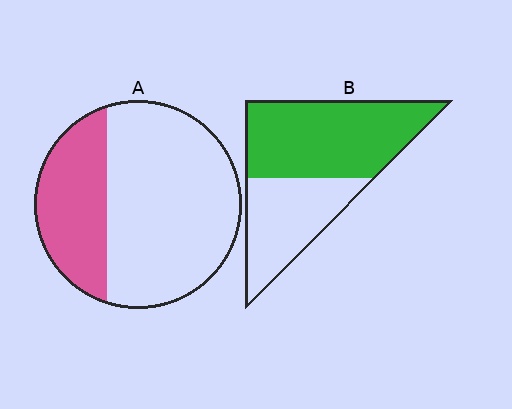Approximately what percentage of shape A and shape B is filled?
A is approximately 30% and B is approximately 60%.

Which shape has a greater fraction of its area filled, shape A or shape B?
Shape B.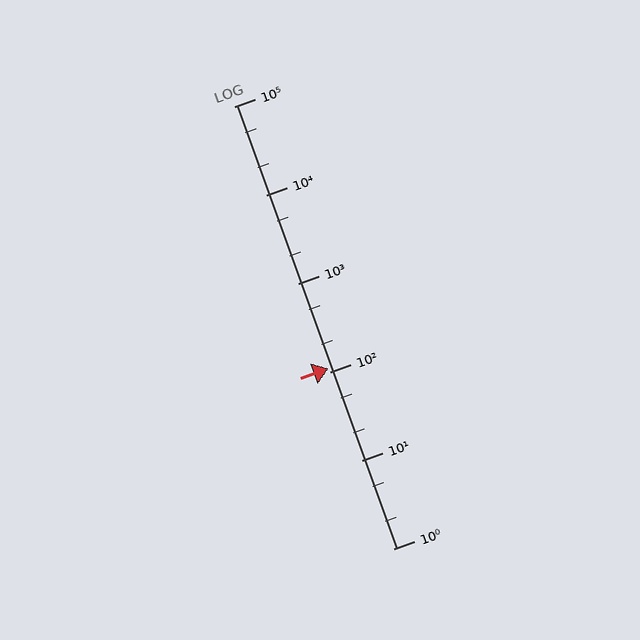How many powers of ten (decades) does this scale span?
The scale spans 5 decades, from 1 to 100000.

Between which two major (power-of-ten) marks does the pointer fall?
The pointer is between 100 and 1000.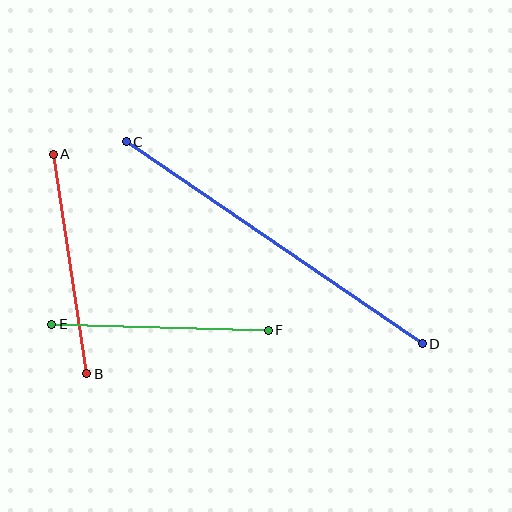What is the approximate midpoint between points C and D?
The midpoint is at approximately (274, 243) pixels.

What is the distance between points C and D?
The distance is approximately 358 pixels.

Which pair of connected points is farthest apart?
Points C and D are farthest apart.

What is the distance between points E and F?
The distance is approximately 216 pixels.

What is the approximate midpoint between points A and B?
The midpoint is at approximately (70, 264) pixels.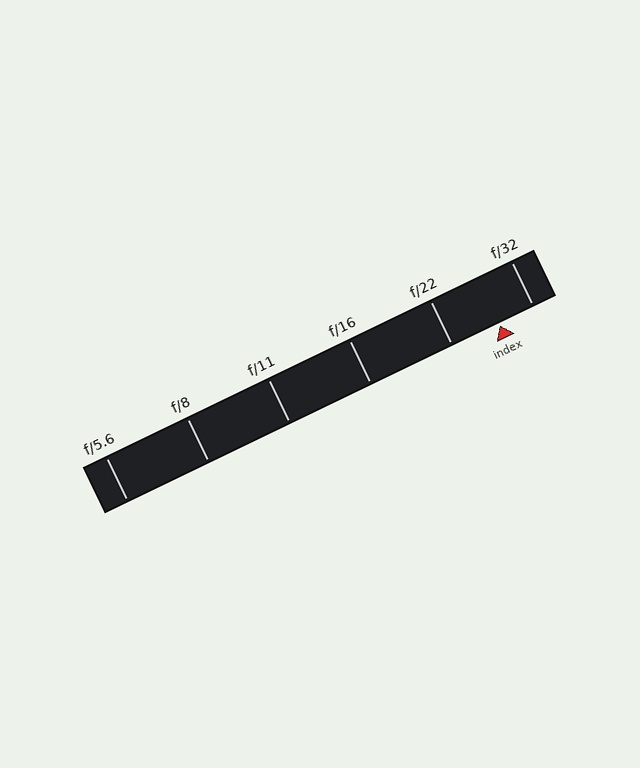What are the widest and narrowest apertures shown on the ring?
The widest aperture shown is f/5.6 and the narrowest is f/32.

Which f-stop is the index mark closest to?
The index mark is closest to f/32.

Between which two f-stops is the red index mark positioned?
The index mark is between f/22 and f/32.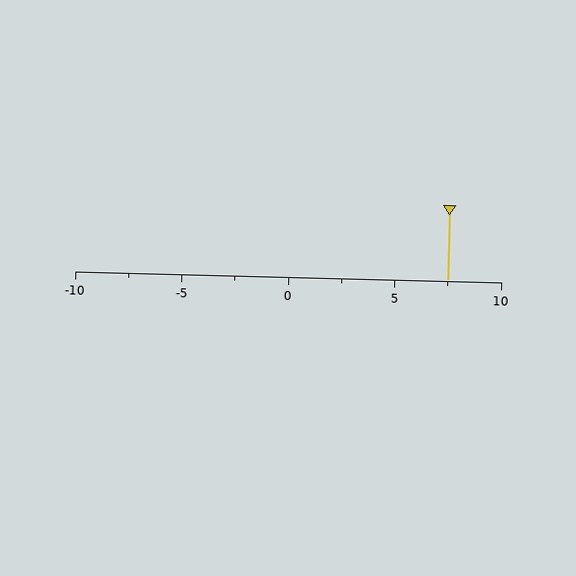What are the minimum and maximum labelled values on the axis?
The axis runs from -10 to 10.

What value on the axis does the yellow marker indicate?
The marker indicates approximately 7.5.